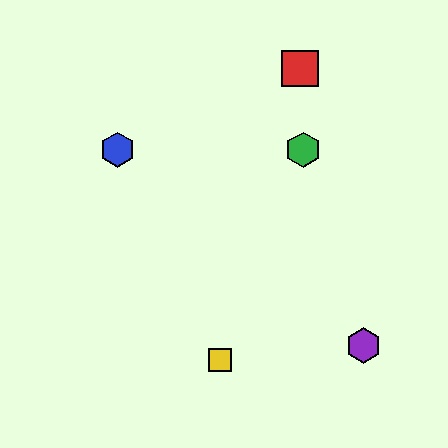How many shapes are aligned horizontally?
2 shapes (the blue hexagon, the green hexagon) are aligned horizontally.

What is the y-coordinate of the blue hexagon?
The blue hexagon is at y≈150.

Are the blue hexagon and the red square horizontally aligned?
No, the blue hexagon is at y≈150 and the red square is at y≈68.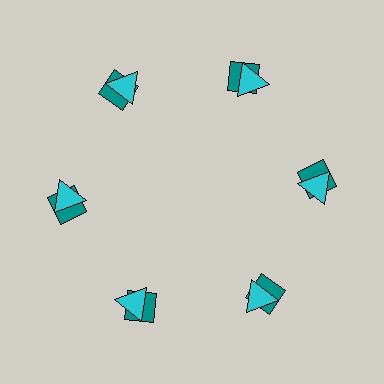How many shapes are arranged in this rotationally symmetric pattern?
There are 12 shapes, arranged in 6 groups of 2.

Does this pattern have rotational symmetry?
Yes, this pattern has 6-fold rotational symmetry. It looks the same after rotating 60 degrees around the center.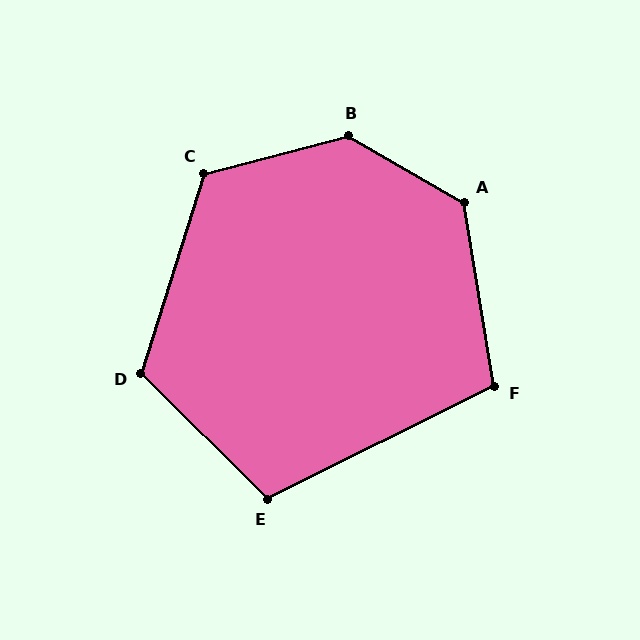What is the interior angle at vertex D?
Approximately 117 degrees (obtuse).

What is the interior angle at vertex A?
Approximately 129 degrees (obtuse).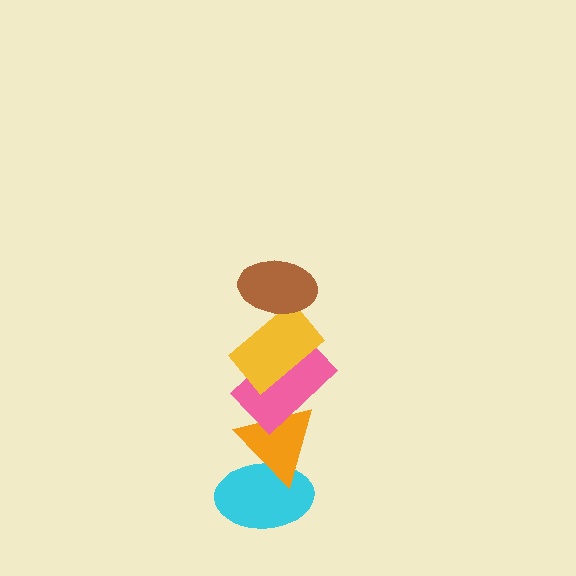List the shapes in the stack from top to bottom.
From top to bottom: the brown ellipse, the yellow rectangle, the pink rectangle, the orange triangle, the cyan ellipse.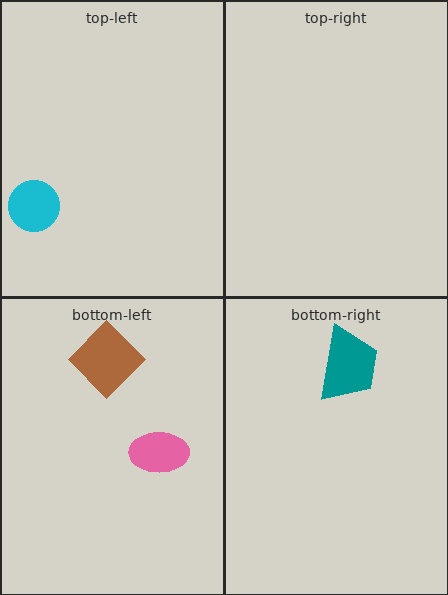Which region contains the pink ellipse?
The bottom-left region.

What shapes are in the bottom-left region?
The pink ellipse, the brown diamond.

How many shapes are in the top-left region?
1.